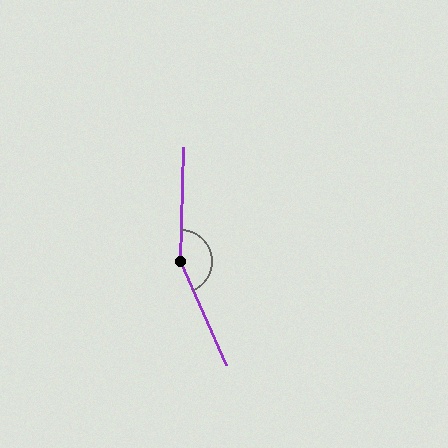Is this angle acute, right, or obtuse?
It is obtuse.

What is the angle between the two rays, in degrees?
Approximately 155 degrees.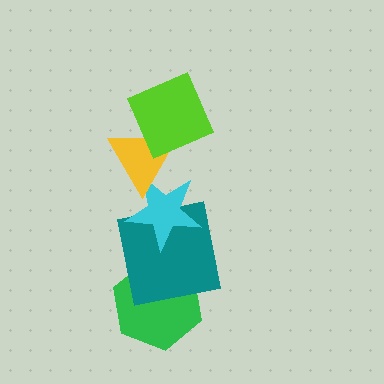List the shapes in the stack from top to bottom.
From top to bottom: the lime square, the yellow triangle, the cyan star, the teal square, the green hexagon.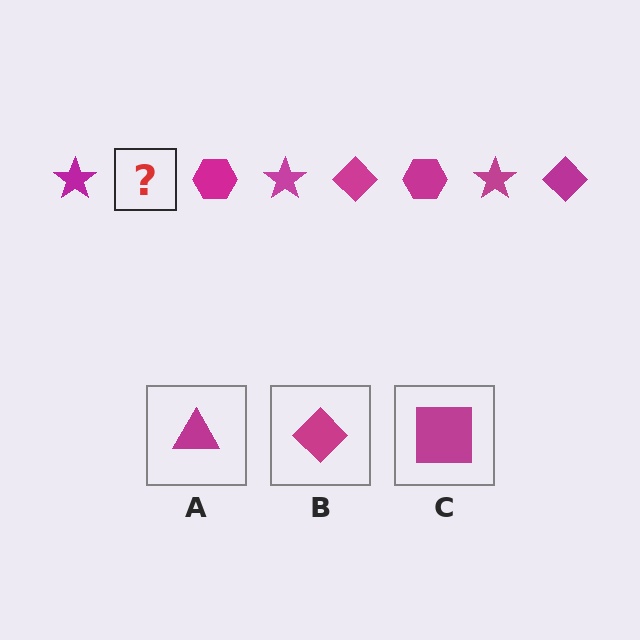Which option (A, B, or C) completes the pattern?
B.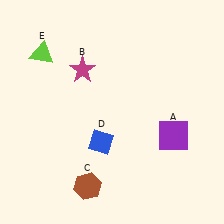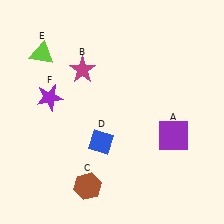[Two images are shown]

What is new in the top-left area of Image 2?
A purple star (F) was added in the top-left area of Image 2.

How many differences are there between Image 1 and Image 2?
There is 1 difference between the two images.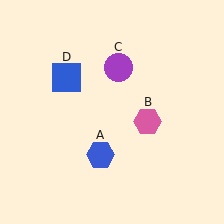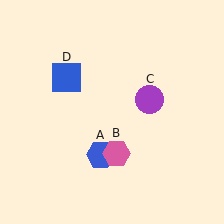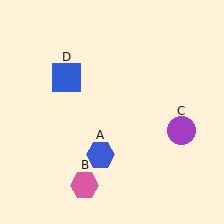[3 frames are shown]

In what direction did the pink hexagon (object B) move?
The pink hexagon (object B) moved down and to the left.